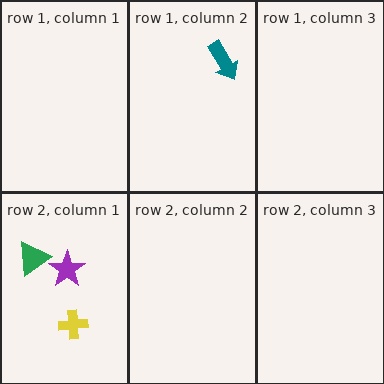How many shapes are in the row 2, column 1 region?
3.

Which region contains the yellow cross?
The row 2, column 1 region.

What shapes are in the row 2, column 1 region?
The yellow cross, the purple star, the green triangle.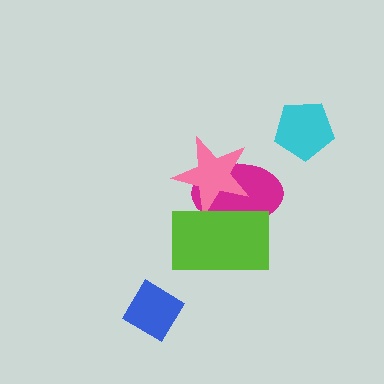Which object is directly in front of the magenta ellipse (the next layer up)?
The pink star is directly in front of the magenta ellipse.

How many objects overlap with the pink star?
2 objects overlap with the pink star.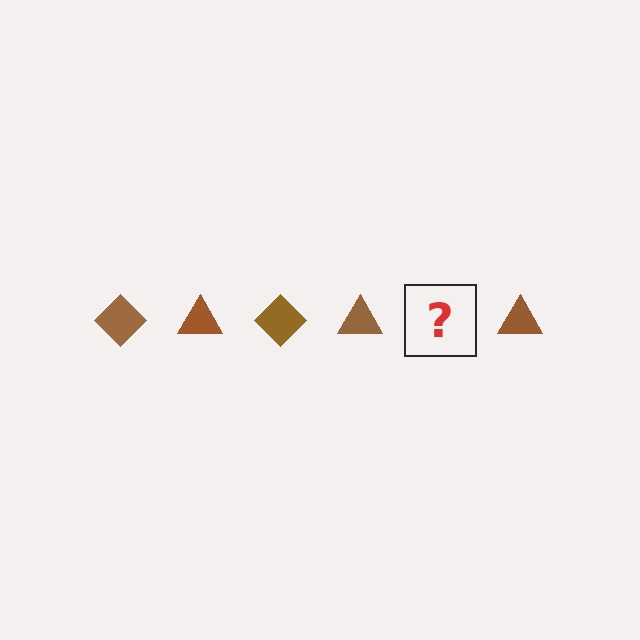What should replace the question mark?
The question mark should be replaced with a brown diamond.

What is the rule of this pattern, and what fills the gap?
The rule is that the pattern cycles through diamond, triangle shapes in brown. The gap should be filled with a brown diamond.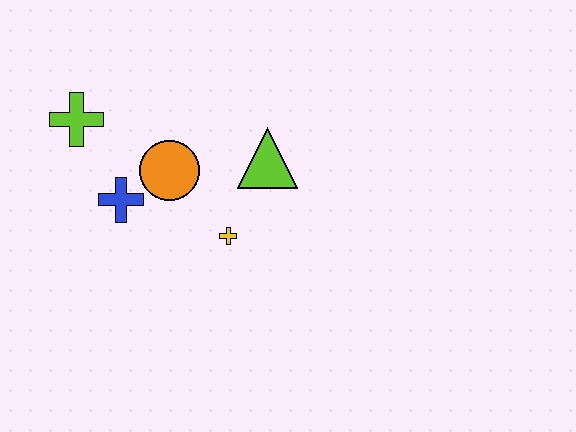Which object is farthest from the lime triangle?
The lime cross is farthest from the lime triangle.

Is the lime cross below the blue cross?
No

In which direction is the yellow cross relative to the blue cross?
The yellow cross is to the right of the blue cross.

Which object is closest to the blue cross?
The orange circle is closest to the blue cross.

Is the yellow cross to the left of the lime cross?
No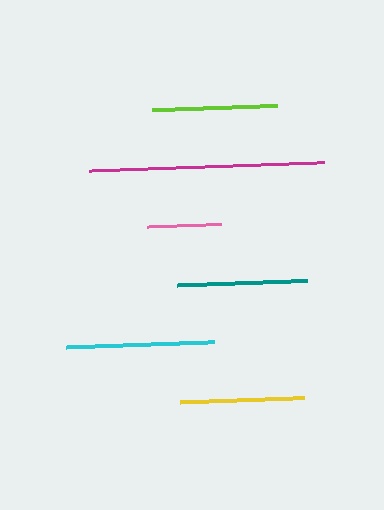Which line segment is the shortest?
The pink line is the shortest at approximately 74 pixels.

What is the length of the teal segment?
The teal segment is approximately 131 pixels long.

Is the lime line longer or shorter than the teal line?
The teal line is longer than the lime line.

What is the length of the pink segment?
The pink segment is approximately 74 pixels long.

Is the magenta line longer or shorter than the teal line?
The magenta line is longer than the teal line.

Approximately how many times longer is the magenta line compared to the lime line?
The magenta line is approximately 1.9 times the length of the lime line.